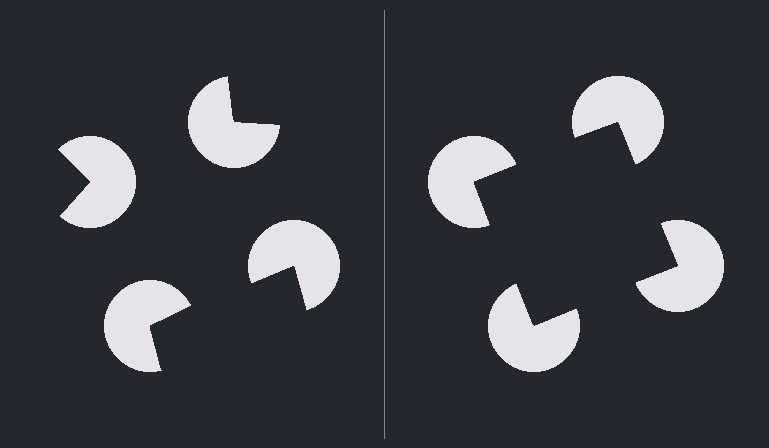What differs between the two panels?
The pac-man discs are positioned identically on both sides; only the wedge orientations differ. On the right they align to a square; on the left they are misaligned.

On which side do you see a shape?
An illusory square appears on the right side. On the left side the wedge cuts are rotated, so no coherent shape forms.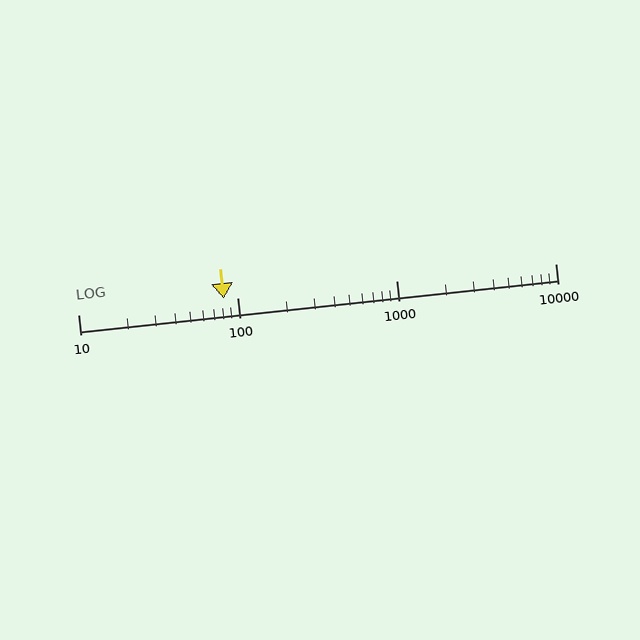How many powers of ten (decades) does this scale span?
The scale spans 3 decades, from 10 to 10000.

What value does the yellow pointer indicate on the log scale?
The pointer indicates approximately 82.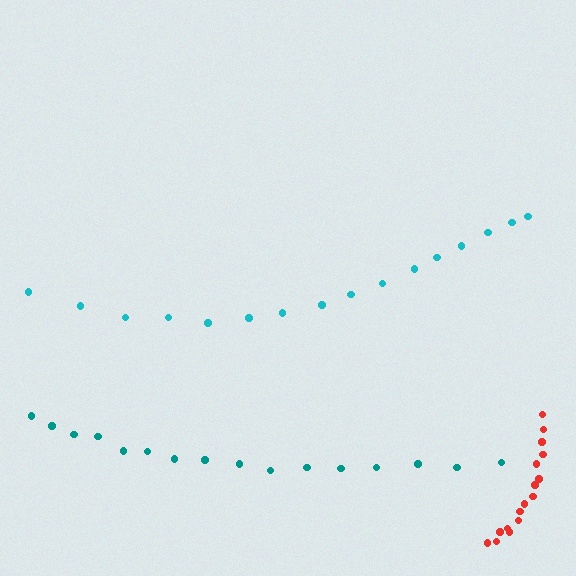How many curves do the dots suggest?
There are 3 distinct paths.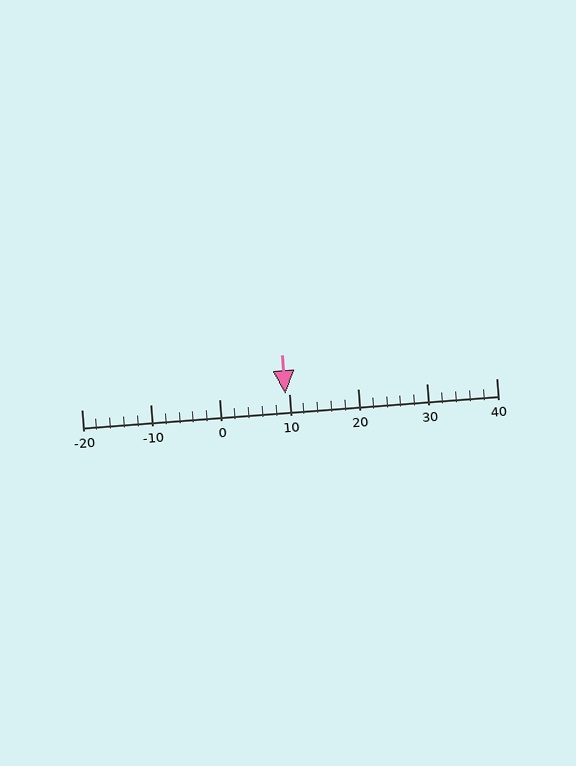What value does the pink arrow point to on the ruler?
The pink arrow points to approximately 10.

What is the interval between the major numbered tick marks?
The major tick marks are spaced 10 units apart.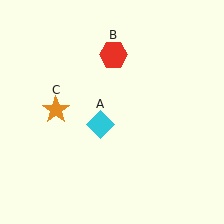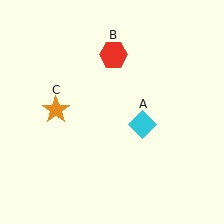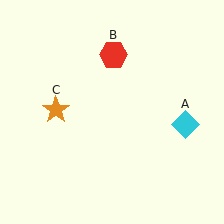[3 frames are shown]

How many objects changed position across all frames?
1 object changed position: cyan diamond (object A).